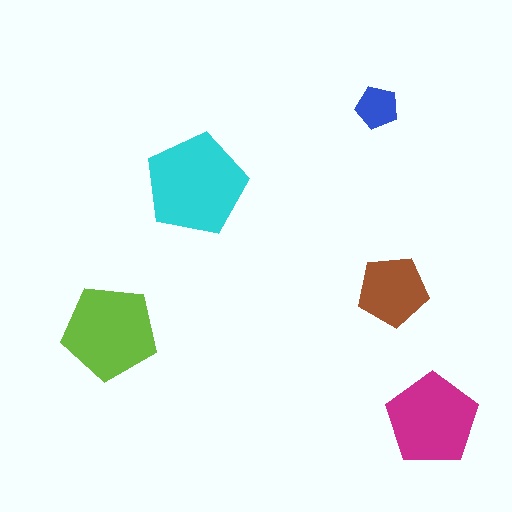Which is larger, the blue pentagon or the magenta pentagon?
The magenta one.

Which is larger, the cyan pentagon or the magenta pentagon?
The cyan one.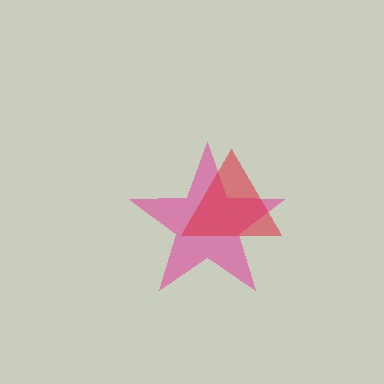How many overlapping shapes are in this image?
There are 2 overlapping shapes in the image.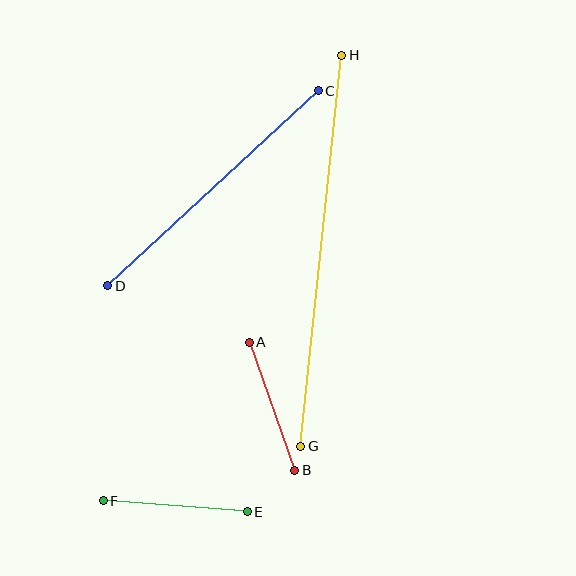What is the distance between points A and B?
The distance is approximately 136 pixels.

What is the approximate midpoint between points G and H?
The midpoint is at approximately (321, 251) pixels.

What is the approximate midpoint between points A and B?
The midpoint is at approximately (272, 406) pixels.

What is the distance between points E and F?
The distance is approximately 144 pixels.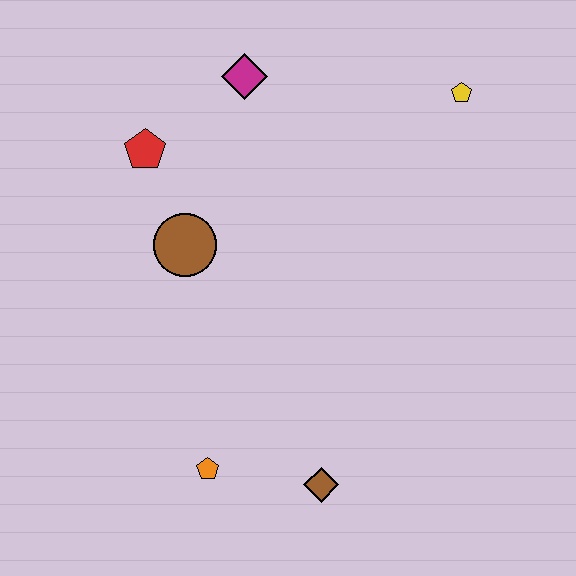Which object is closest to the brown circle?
The red pentagon is closest to the brown circle.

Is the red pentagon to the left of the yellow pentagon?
Yes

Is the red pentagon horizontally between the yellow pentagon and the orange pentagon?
No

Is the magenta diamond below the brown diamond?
No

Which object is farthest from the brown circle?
The yellow pentagon is farthest from the brown circle.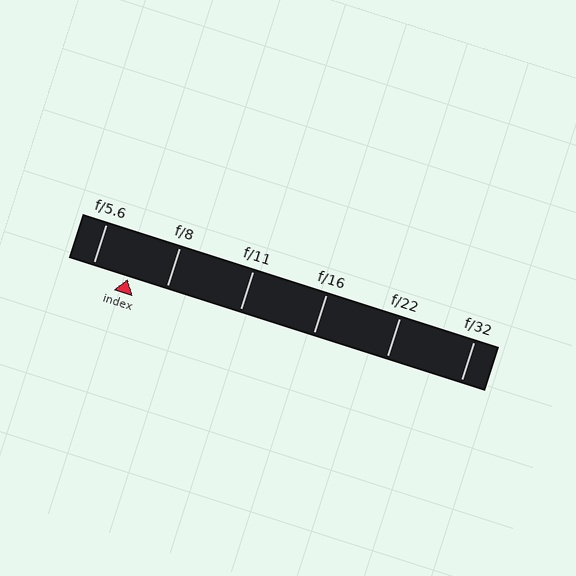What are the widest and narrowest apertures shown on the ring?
The widest aperture shown is f/5.6 and the narrowest is f/32.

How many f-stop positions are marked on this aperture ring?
There are 6 f-stop positions marked.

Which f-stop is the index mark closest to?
The index mark is closest to f/5.6.